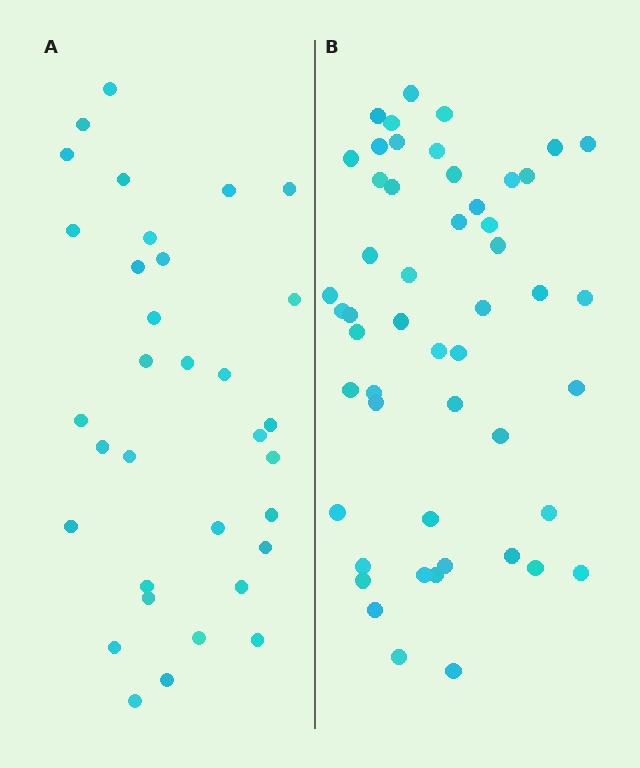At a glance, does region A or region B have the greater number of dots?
Region B (the right region) has more dots.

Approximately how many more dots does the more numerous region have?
Region B has approximately 20 more dots than region A.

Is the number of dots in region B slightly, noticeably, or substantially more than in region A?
Region B has substantially more. The ratio is roughly 1.5 to 1.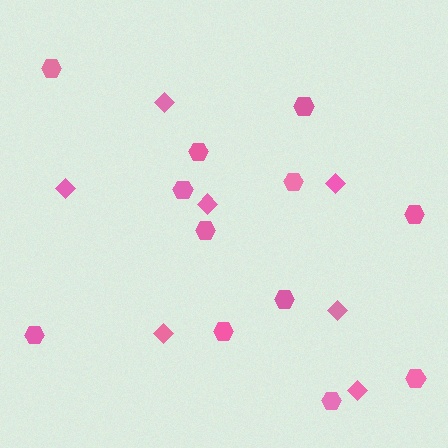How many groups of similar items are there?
There are 2 groups: one group of diamonds (7) and one group of hexagons (12).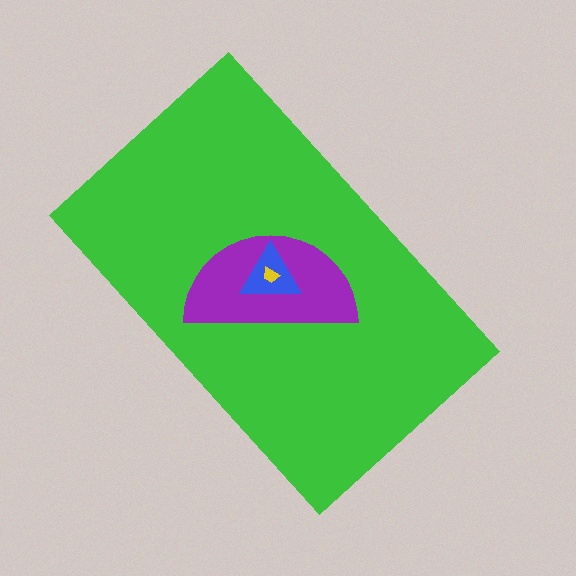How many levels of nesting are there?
4.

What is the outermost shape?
The green rectangle.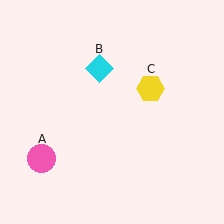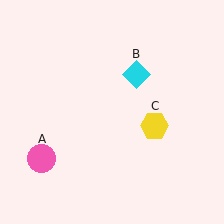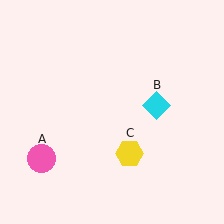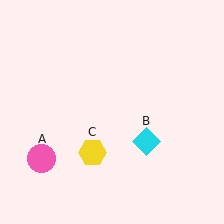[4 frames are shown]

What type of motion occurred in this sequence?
The cyan diamond (object B), yellow hexagon (object C) rotated clockwise around the center of the scene.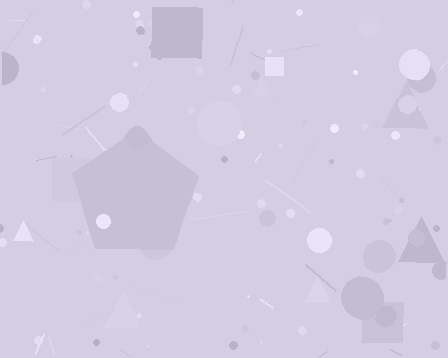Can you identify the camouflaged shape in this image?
The camouflaged shape is a pentagon.